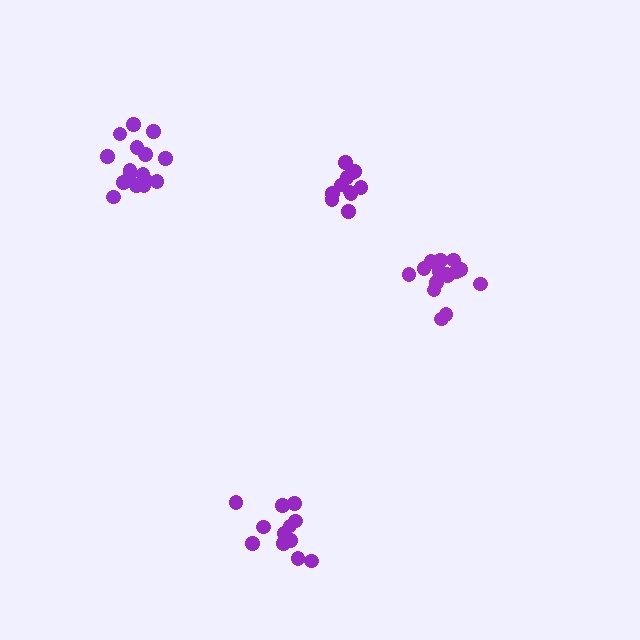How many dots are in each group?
Group 1: 15 dots, Group 2: 12 dots, Group 3: 16 dots, Group 4: 11 dots (54 total).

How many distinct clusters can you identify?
There are 4 distinct clusters.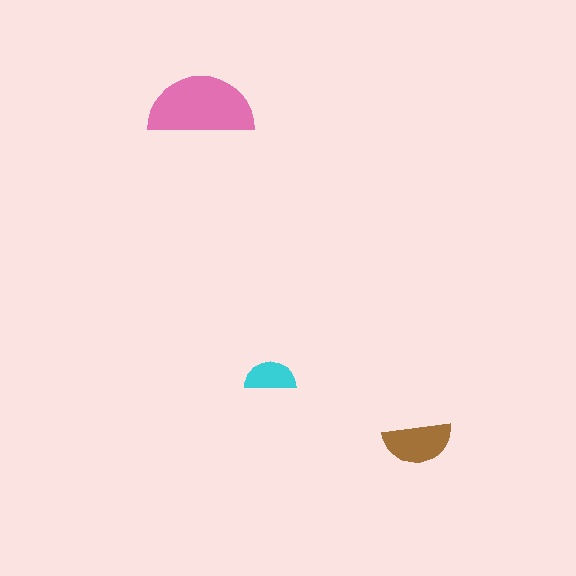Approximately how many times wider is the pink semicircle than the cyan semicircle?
About 2 times wider.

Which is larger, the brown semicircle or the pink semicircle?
The pink one.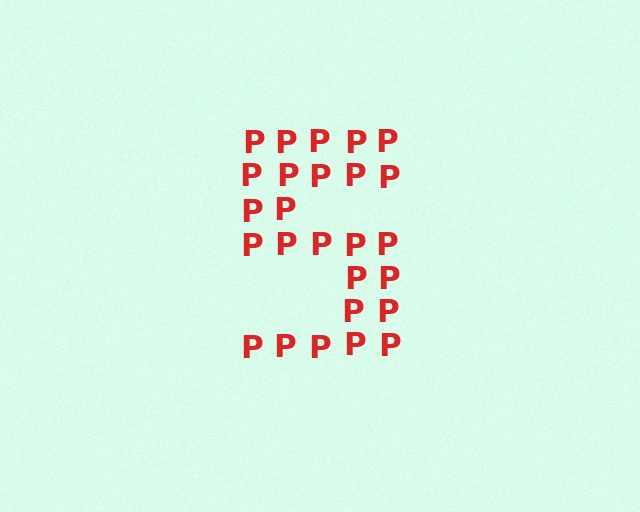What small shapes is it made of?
It is made of small letter P's.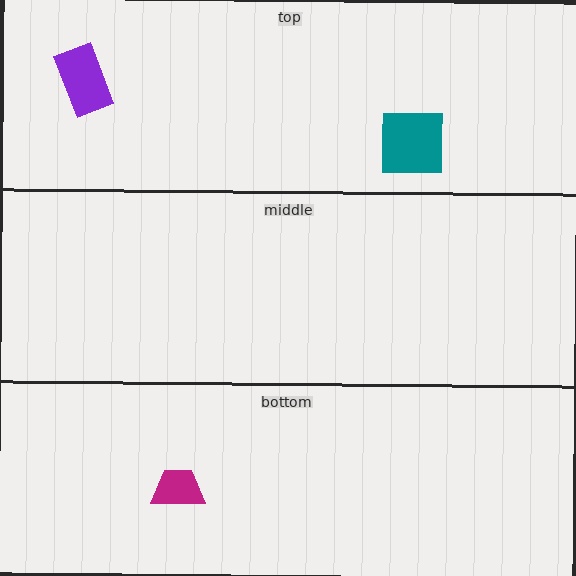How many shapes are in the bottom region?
1.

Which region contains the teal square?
The top region.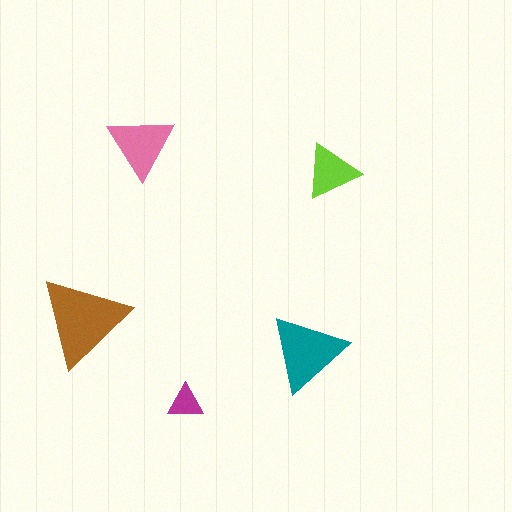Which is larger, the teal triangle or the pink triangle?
The teal one.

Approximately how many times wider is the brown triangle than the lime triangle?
About 1.5 times wider.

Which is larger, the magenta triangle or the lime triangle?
The lime one.